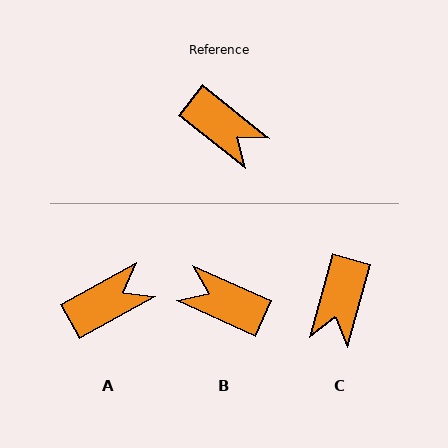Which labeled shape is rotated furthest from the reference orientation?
B, about 166 degrees away.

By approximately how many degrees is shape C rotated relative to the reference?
Approximately 67 degrees clockwise.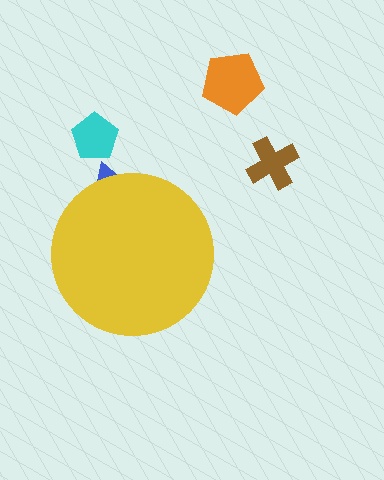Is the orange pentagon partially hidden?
No, the orange pentagon is fully visible.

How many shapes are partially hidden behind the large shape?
1 shape is partially hidden.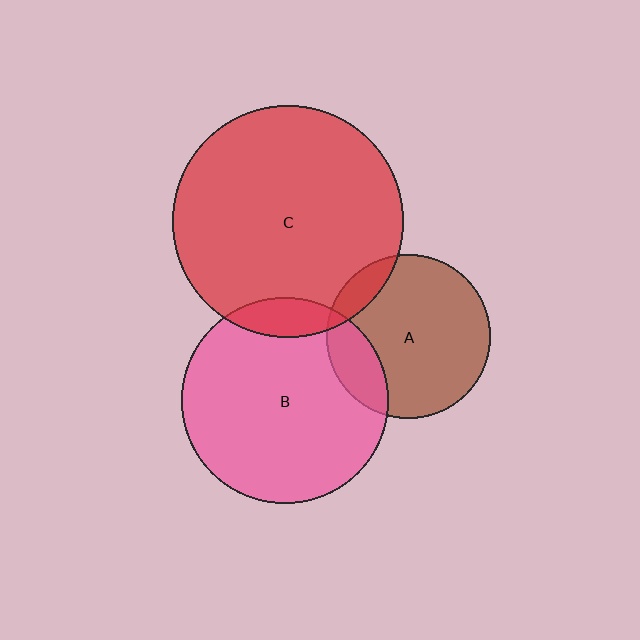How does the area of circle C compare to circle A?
Approximately 2.0 times.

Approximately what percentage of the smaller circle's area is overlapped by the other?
Approximately 10%.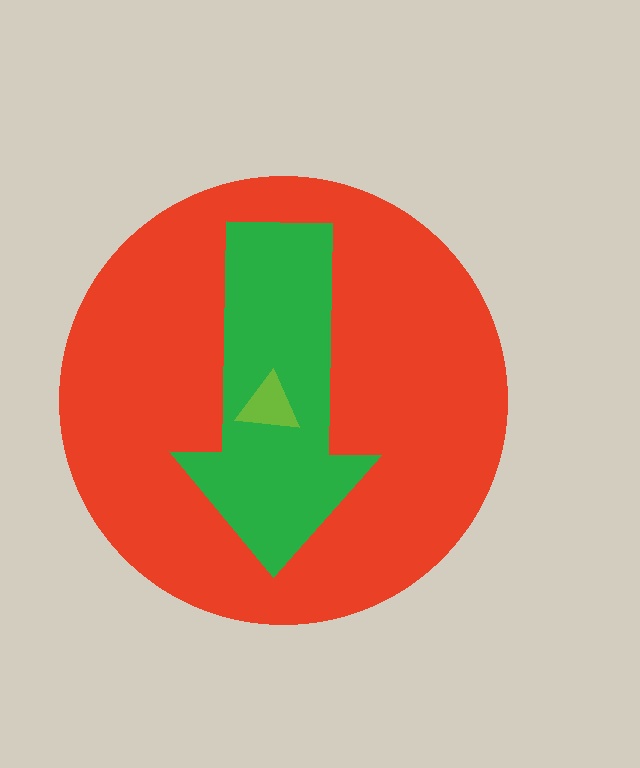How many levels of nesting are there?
3.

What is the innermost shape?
The lime triangle.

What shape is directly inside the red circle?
The green arrow.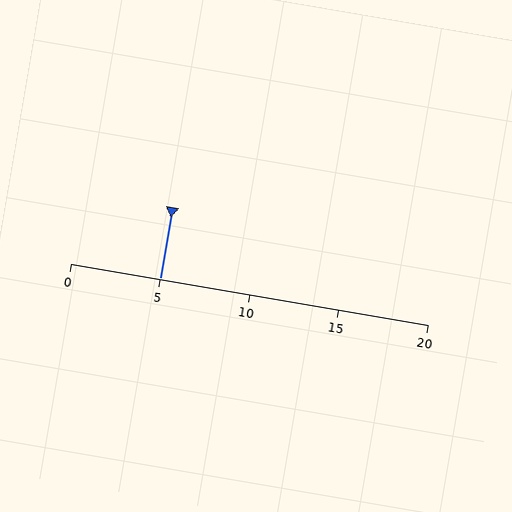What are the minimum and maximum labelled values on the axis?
The axis runs from 0 to 20.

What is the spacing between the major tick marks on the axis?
The major ticks are spaced 5 apart.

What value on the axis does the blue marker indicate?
The marker indicates approximately 5.